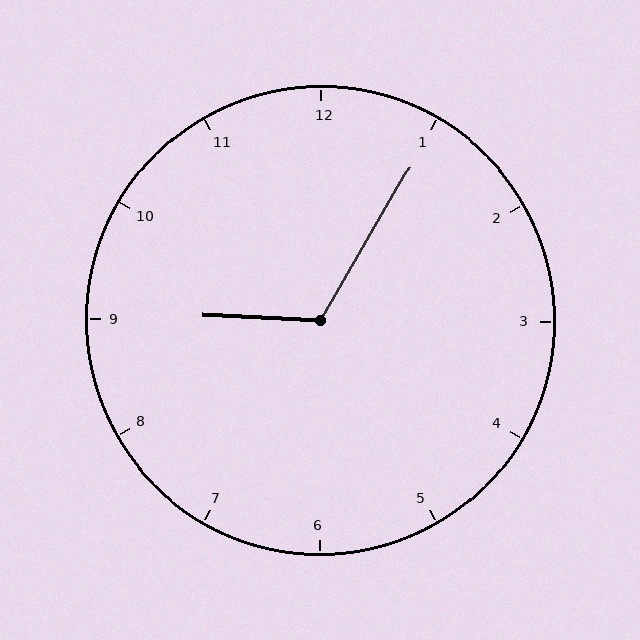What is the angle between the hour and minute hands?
Approximately 118 degrees.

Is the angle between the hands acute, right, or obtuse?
It is obtuse.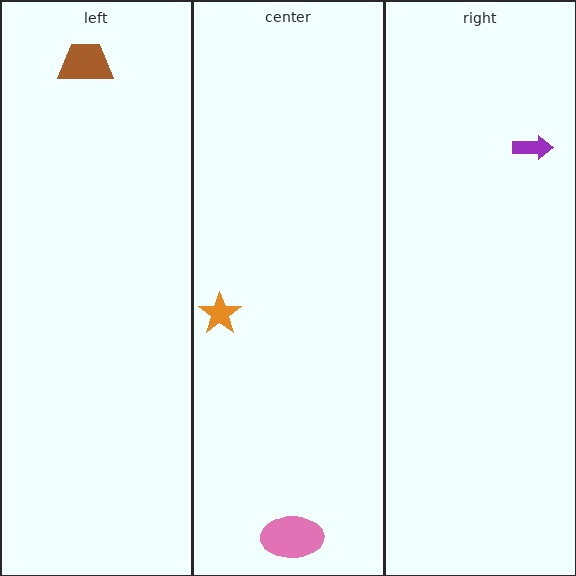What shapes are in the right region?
The purple arrow.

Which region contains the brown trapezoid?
The left region.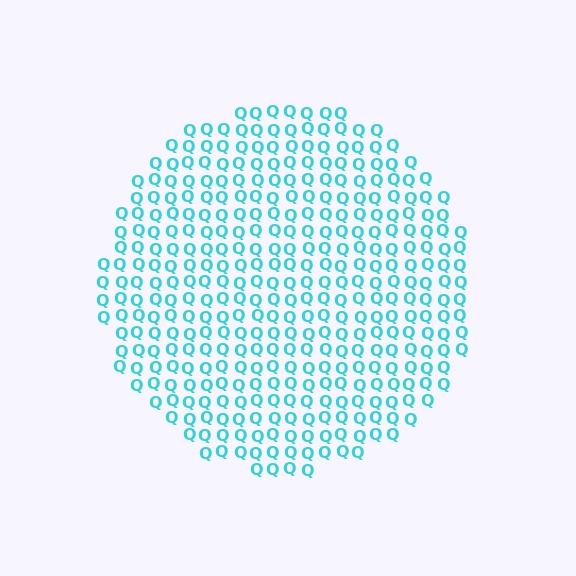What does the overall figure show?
The overall figure shows a circle.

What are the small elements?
The small elements are letter Q's.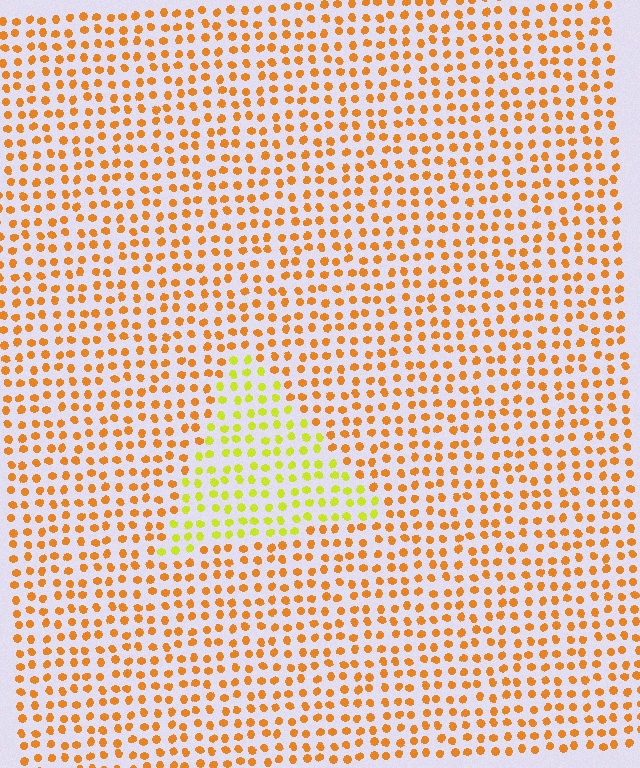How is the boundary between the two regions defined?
The boundary is defined purely by a slight shift in hue (about 40 degrees). Spacing, size, and orientation are identical on both sides.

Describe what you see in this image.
The image is filled with small orange elements in a uniform arrangement. A triangle-shaped region is visible where the elements are tinted to a slightly different hue, forming a subtle color boundary.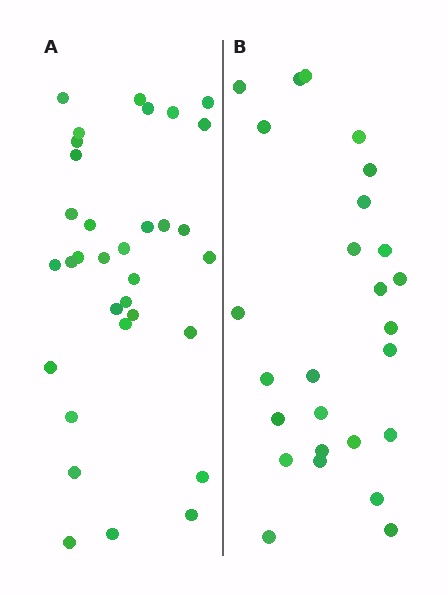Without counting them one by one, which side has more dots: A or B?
Region A (the left region) has more dots.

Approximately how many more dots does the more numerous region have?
Region A has roughly 8 or so more dots than region B.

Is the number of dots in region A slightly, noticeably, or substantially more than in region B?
Region A has noticeably more, but not dramatically so. The ratio is roughly 1.3 to 1.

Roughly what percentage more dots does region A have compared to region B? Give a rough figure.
About 25% more.